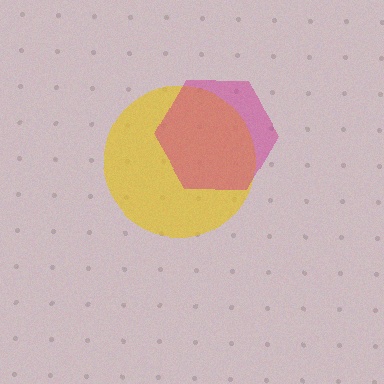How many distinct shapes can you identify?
There are 2 distinct shapes: a yellow circle, a magenta hexagon.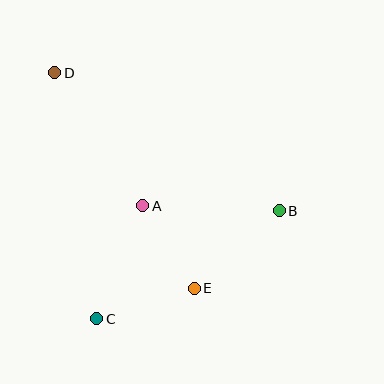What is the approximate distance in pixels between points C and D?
The distance between C and D is approximately 249 pixels.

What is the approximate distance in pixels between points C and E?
The distance between C and E is approximately 102 pixels.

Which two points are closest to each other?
Points A and E are closest to each other.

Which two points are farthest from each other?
Points B and D are farthest from each other.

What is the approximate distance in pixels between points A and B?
The distance between A and B is approximately 137 pixels.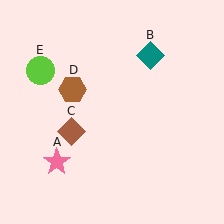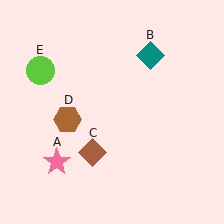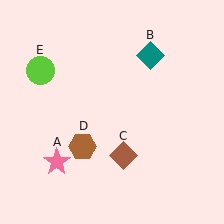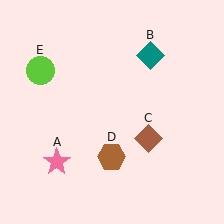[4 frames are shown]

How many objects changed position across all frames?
2 objects changed position: brown diamond (object C), brown hexagon (object D).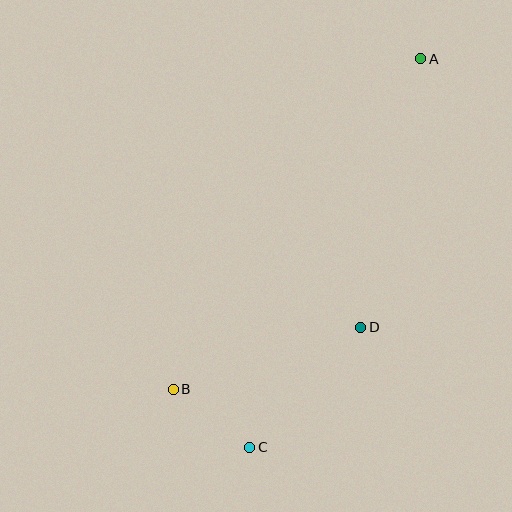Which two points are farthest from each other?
Points A and C are farthest from each other.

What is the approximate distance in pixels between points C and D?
The distance between C and D is approximately 164 pixels.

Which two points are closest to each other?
Points B and C are closest to each other.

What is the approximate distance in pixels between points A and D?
The distance between A and D is approximately 275 pixels.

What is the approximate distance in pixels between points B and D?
The distance between B and D is approximately 198 pixels.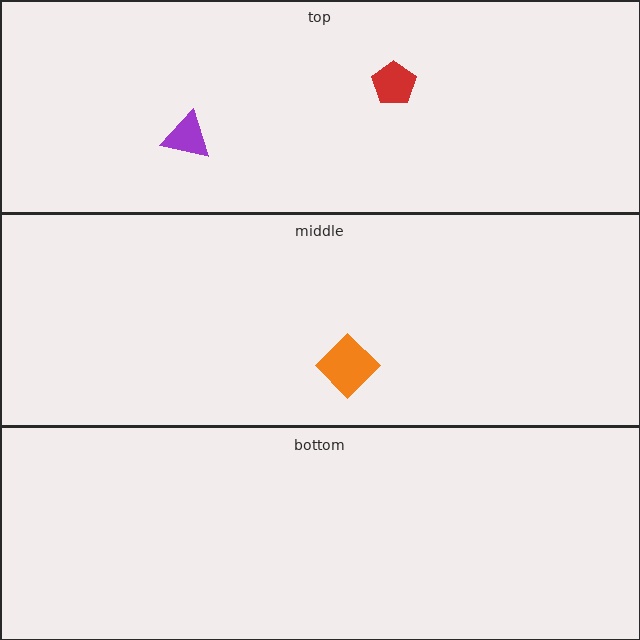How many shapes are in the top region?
2.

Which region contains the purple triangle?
The top region.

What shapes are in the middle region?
The orange diamond.